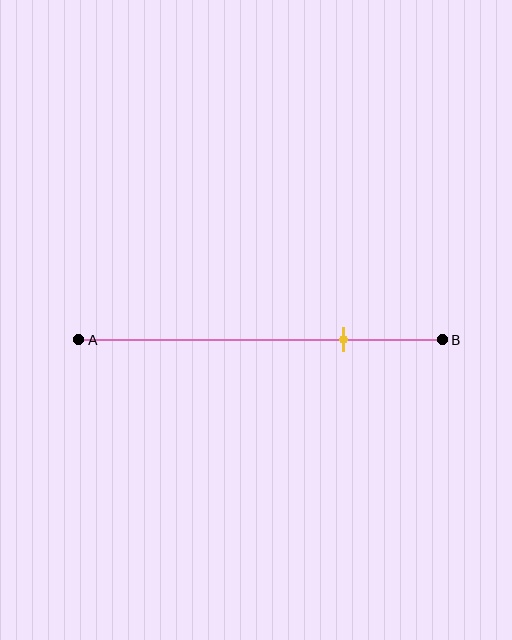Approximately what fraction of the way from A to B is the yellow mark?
The yellow mark is approximately 75% of the way from A to B.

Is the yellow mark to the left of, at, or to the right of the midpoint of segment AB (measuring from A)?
The yellow mark is to the right of the midpoint of segment AB.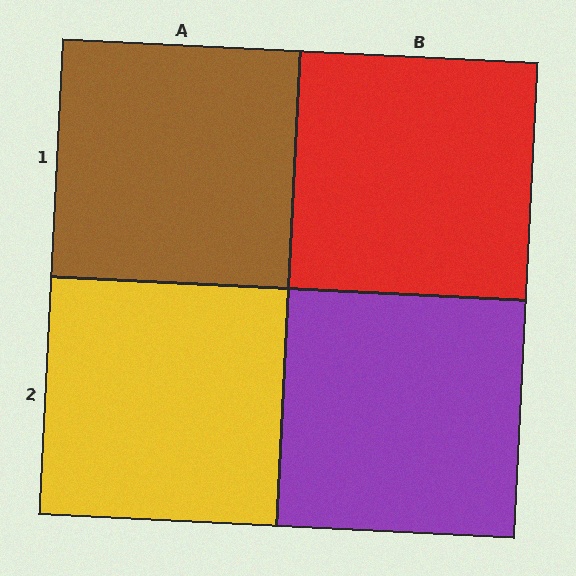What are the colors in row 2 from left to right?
Yellow, purple.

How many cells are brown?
1 cell is brown.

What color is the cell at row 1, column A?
Brown.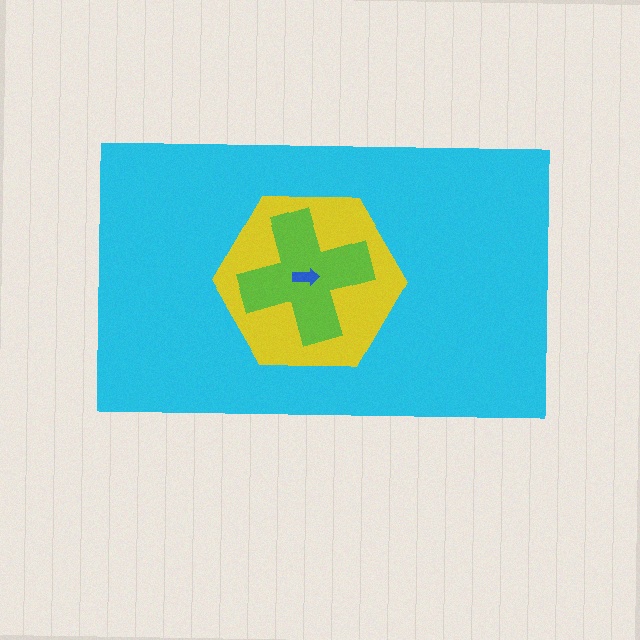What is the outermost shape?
The cyan rectangle.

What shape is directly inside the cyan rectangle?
The yellow hexagon.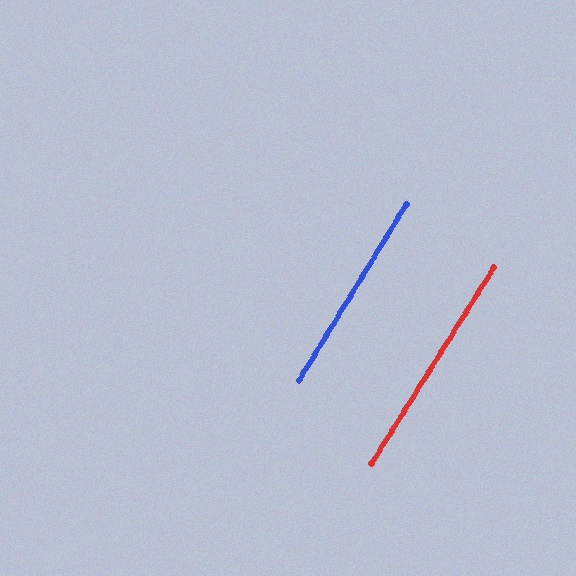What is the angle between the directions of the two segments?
Approximately 1 degree.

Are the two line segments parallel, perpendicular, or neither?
Parallel — their directions differ by only 0.9°.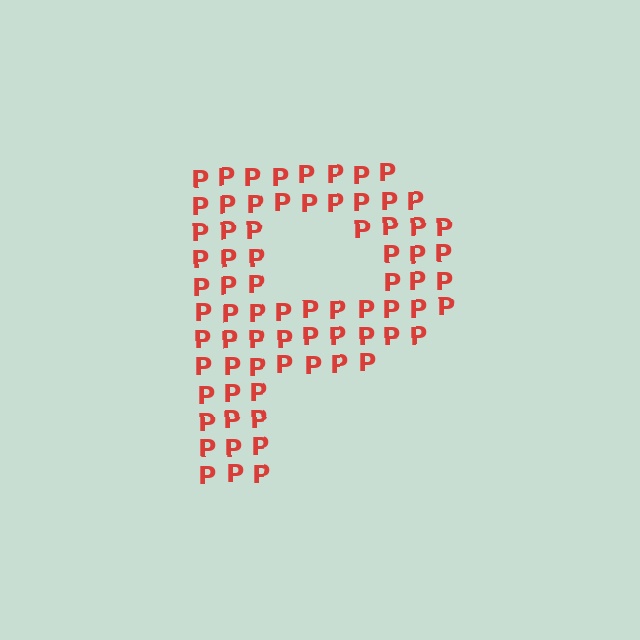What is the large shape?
The large shape is the letter P.